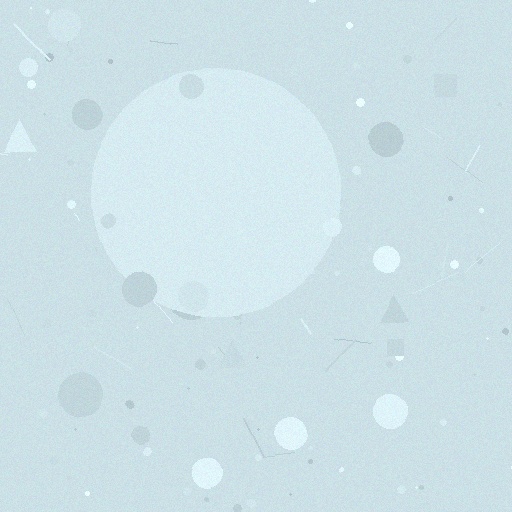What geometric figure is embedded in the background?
A circle is embedded in the background.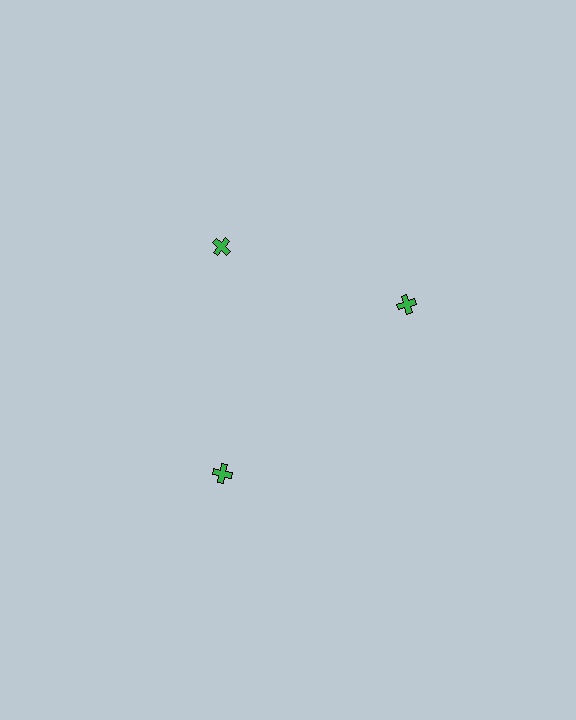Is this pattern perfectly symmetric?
No. The 3 green crosses are arranged in a ring, but one element near the 3 o'clock position is rotated out of alignment along the ring, breaking the 3-fold rotational symmetry.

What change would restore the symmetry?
The symmetry would be restored by rotating it back into even spacing with its neighbors so that all 3 crosses sit at equal angles and equal distance from the center.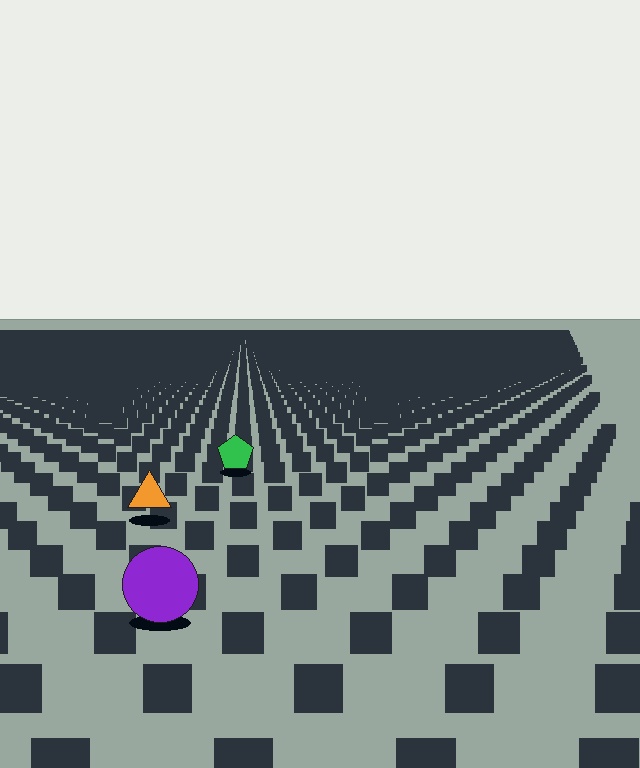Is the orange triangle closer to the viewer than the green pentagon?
Yes. The orange triangle is closer — you can tell from the texture gradient: the ground texture is coarser near it.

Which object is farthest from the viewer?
The green pentagon is farthest from the viewer. It appears smaller and the ground texture around it is denser.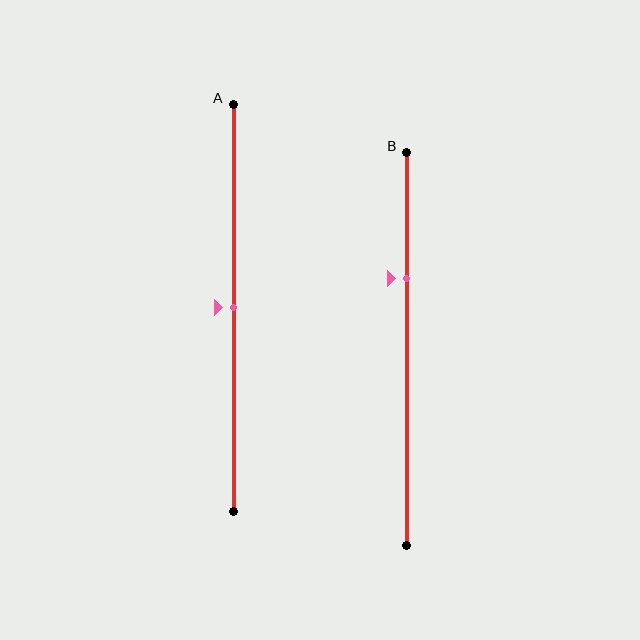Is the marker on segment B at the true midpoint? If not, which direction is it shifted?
No, the marker on segment B is shifted upward by about 18% of the segment length.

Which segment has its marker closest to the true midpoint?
Segment A has its marker closest to the true midpoint.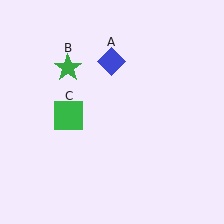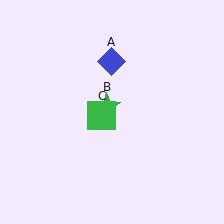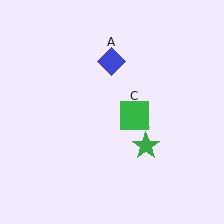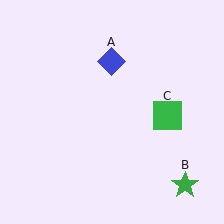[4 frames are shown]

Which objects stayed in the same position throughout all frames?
Blue diamond (object A) remained stationary.